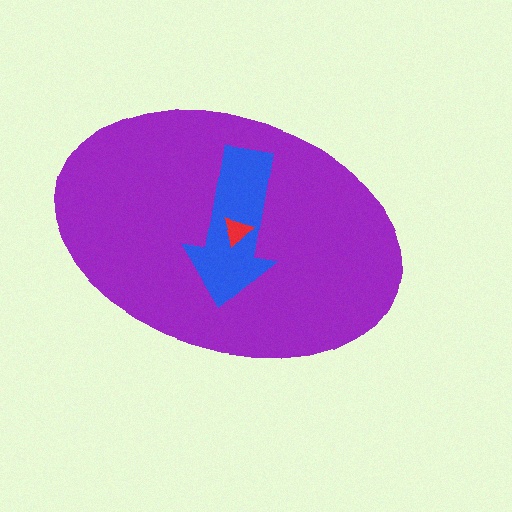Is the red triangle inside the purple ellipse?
Yes.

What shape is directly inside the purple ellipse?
The blue arrow.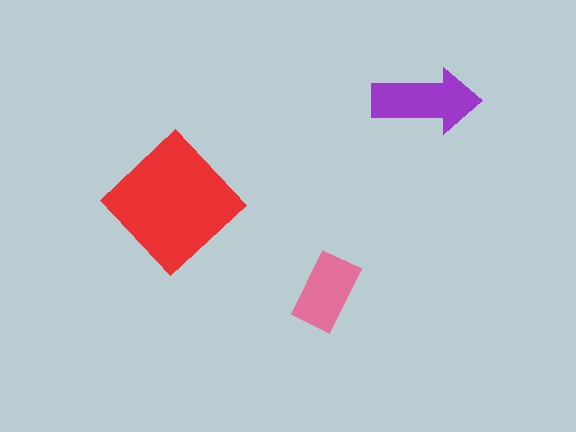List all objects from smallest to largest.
The pink rectangle, the purple arrow, the red diamond.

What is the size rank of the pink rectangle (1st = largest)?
3rd.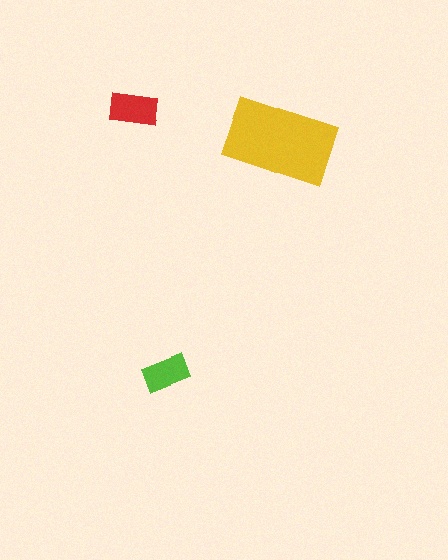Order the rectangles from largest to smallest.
the yellow one, the red one, the lime one.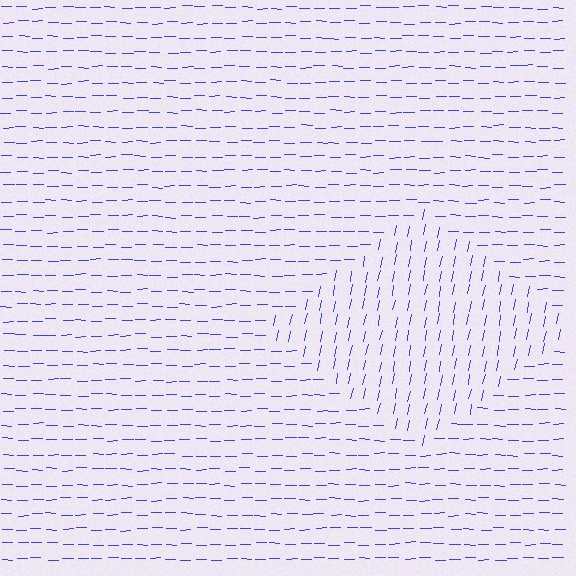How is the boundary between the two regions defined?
The boundary is defined purely by a change in line orientation (approximately 79 degrees difference). All lines are the same color and thickness.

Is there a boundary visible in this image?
Yes, there is a texture boundary formed by a change in line orientation.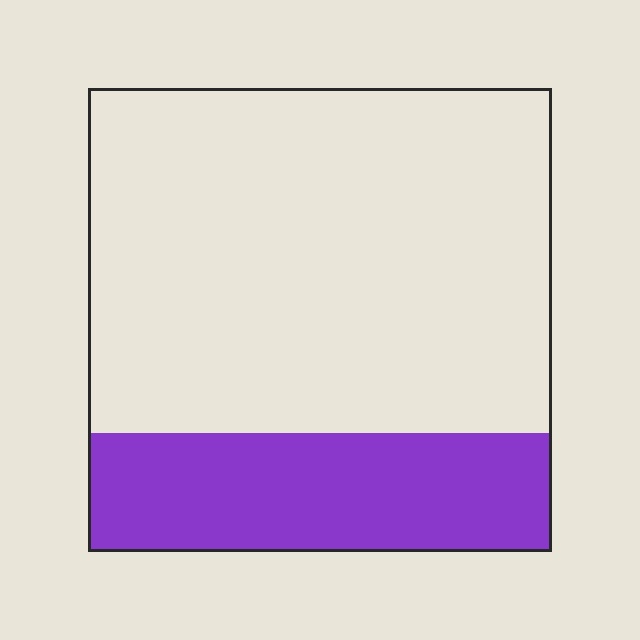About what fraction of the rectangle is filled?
About one quarter (1/4).